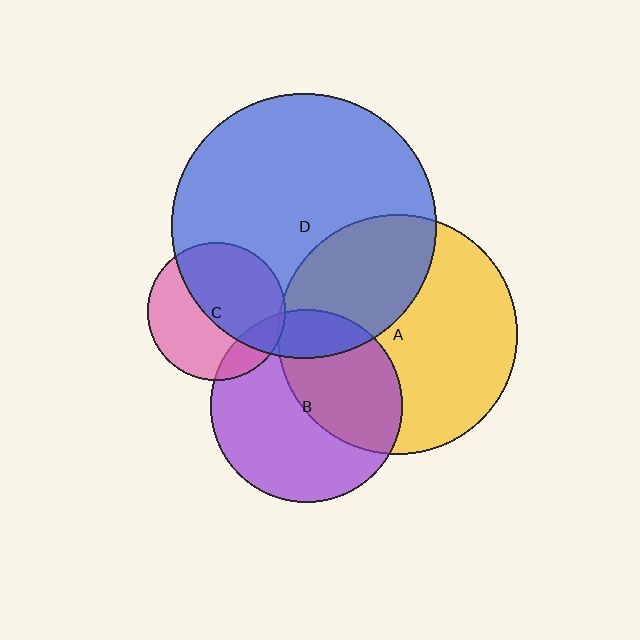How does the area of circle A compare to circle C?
Approximately 3.0 times.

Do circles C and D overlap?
Yes.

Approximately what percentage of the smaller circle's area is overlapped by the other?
Approximately 55%.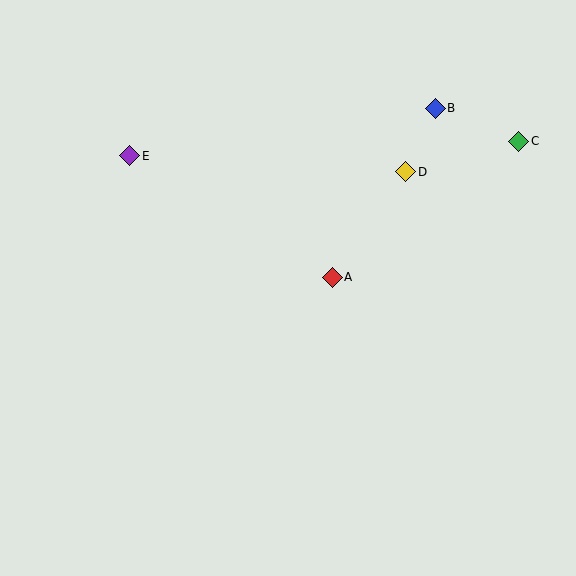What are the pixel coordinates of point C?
Point C is at (519, 142).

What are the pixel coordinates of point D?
Point D is at (406, 172).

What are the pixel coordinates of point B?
Point B is at (436, 109).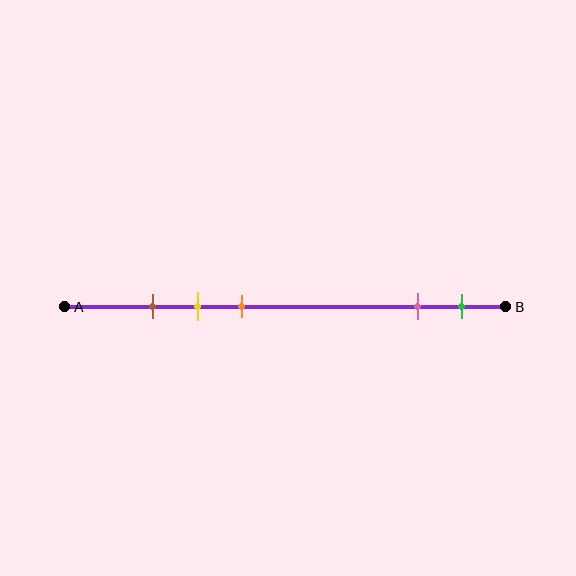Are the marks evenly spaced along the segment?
No, the marks are not evenly spaced.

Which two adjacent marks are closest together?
The brown and yellow marks are the closest adjacent pair.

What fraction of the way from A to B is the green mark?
The green mark is approximately 90% (0.9) of the way from A to B.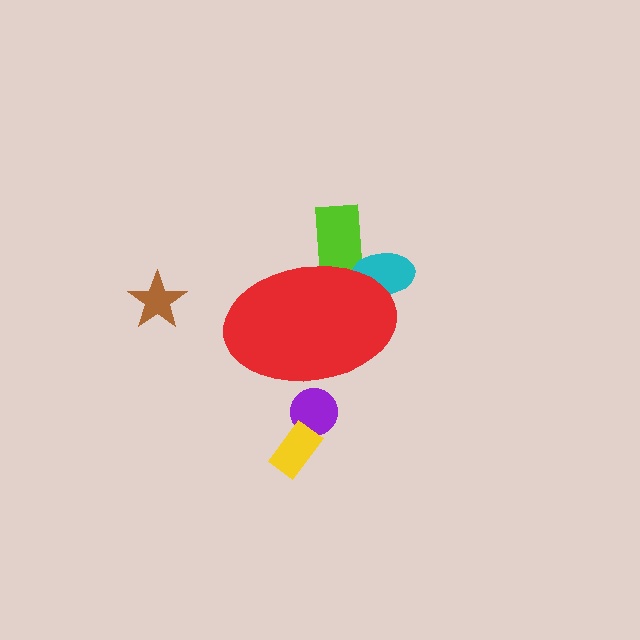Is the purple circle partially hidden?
Yes, the purple circle is partially hidden behind the red ellipse.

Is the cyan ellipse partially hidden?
Yes, the cyan ellipse is partially hidden behind the red ellipse.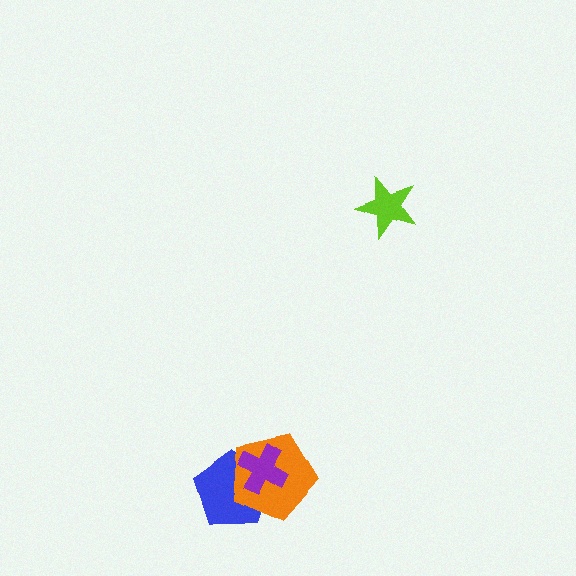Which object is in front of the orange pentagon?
The purple cross is in front of the orange pentagon.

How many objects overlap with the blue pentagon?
2 objects overlap with the blue pentagon.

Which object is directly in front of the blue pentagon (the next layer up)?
The orange pentagon is directly in front of the blue pentagon.